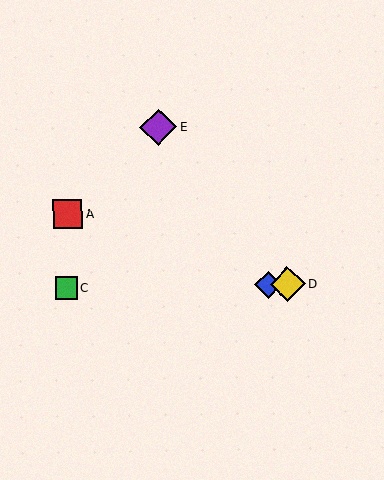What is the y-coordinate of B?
Object B is at y≈285.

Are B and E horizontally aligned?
No, B is at y≈285 and E is at y≈127.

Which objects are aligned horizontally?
Objects B, C, D are aligned horizontally.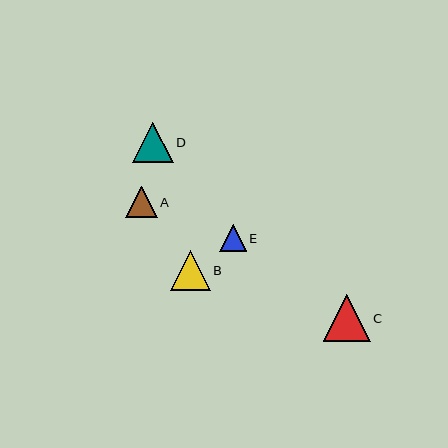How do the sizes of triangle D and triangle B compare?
Triangle D and triangle B are approximately the same size.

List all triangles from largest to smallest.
From largest to smallest: C, D, B, A, E.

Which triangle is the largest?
Triangle C is the largest with a size of approximately 47 pixels.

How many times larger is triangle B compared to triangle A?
Triangle B is approximately 1.3 times the size of triangle A.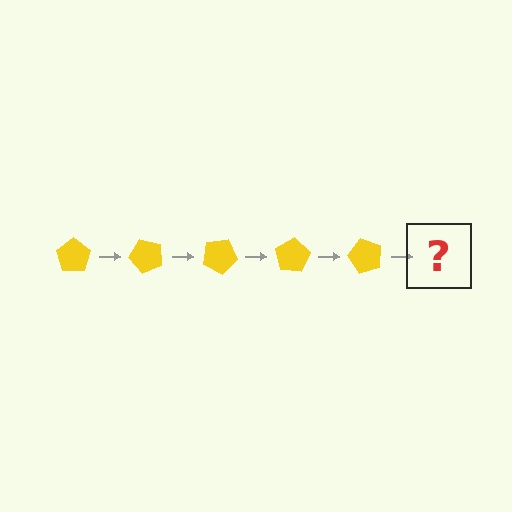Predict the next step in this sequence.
The next step is a yellow pentagon rotated 250 degrees.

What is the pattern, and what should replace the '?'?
The pattern is that the pentagon rotates 50 degrees each step. The '?' should be a yellow pentagon rotated 250 degrees.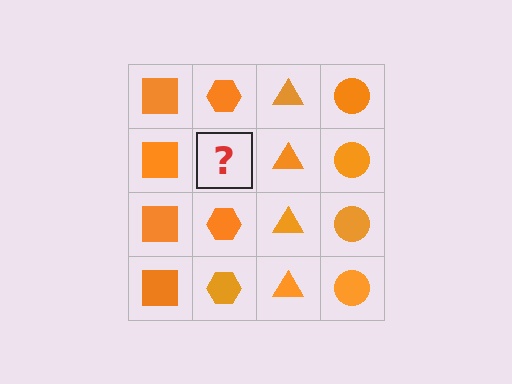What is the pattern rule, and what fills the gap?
The rule is that each column has a consistent shape. The gap should be filled with an orange hexagon.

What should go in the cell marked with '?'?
The missing cell should contain an orange hexagon.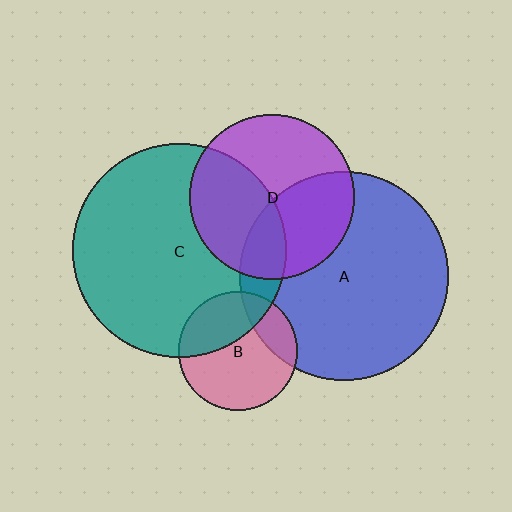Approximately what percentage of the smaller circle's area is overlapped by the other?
Approximately 35%.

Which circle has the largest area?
Circle C (teal).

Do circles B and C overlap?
Yes.